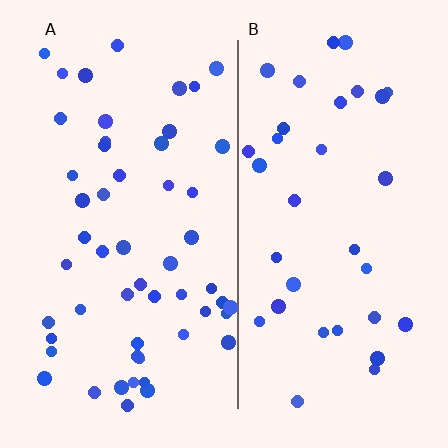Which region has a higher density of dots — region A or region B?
A (the left).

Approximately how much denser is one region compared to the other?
Approximately 1.6× — region A over region B.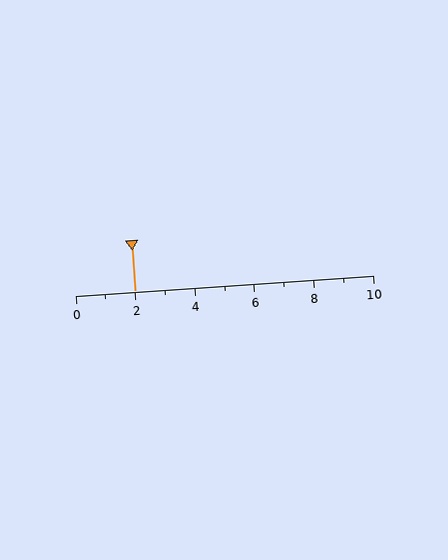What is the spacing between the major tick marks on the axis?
The major ticks are spaced 2 apart.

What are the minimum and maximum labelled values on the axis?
The axis runs from 0 to 10.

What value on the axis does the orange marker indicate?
The marker indicates approximately 2.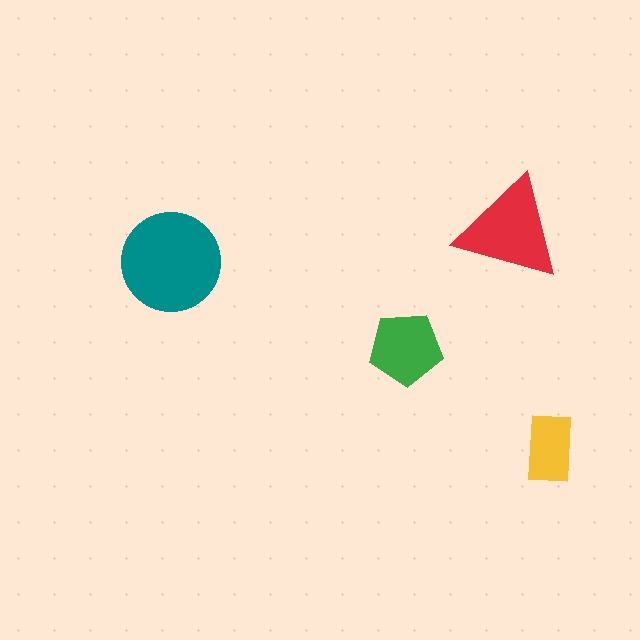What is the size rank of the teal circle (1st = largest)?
1st.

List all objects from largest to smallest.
The teal circle, the red triangle, the green pentagon, the yellow rectangle.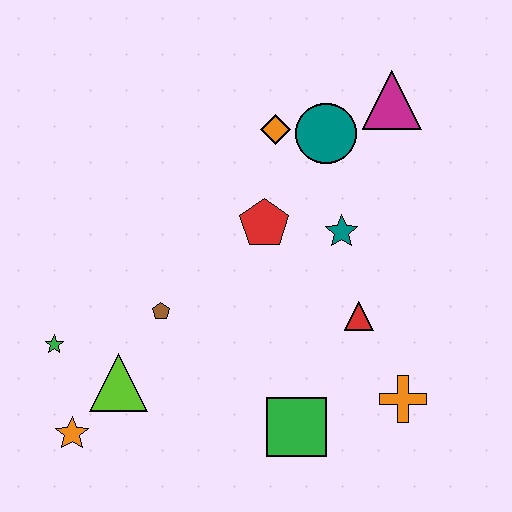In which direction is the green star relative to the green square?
The green star is to the left of the green square.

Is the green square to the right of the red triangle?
No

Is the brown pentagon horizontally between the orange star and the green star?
No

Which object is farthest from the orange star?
The magenta triangle is farthest from the orange star.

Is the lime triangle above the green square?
Yes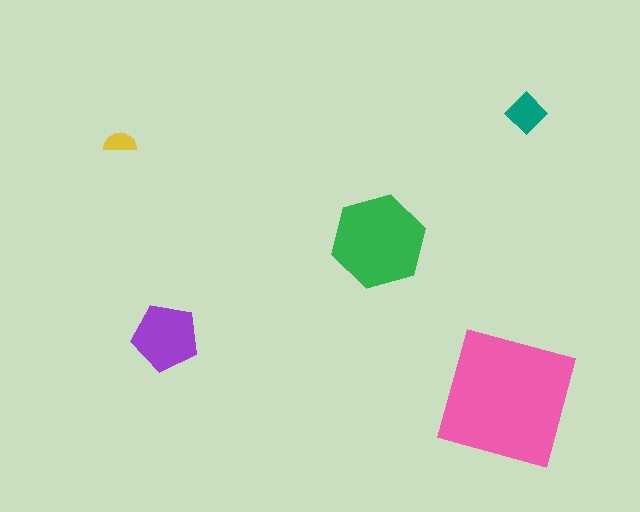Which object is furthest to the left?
The yellow semicircle is leftmost.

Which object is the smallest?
The yellow semicircle.